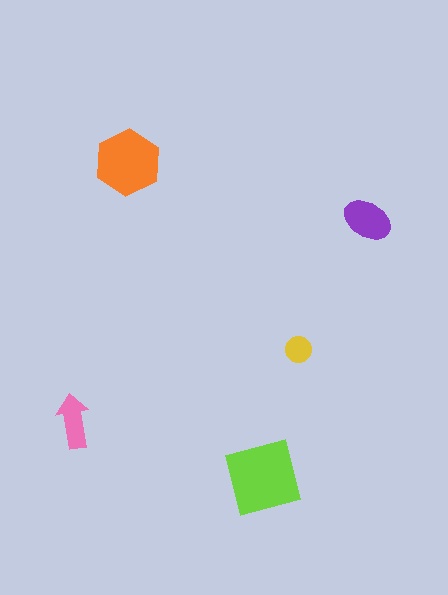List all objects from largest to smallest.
The lime square, the orange hexagon, the purple ellipse, the pink arrow, the yellow circle.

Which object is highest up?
The orange hexagon is topmost.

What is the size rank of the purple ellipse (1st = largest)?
3rd.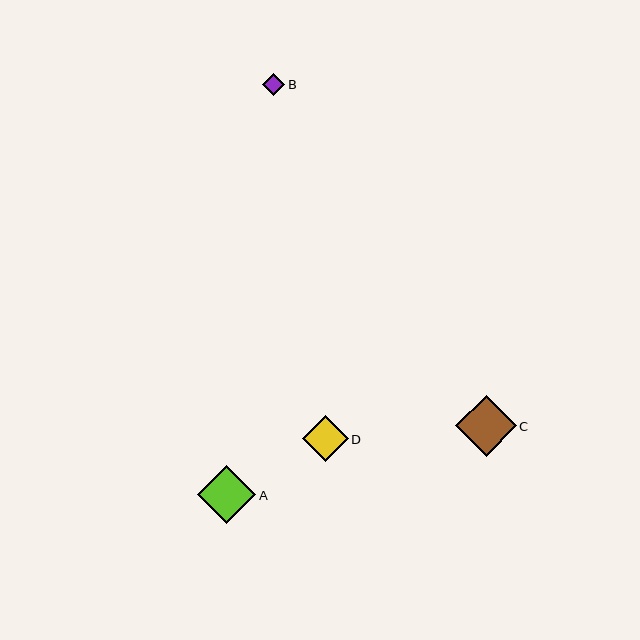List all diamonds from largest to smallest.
From largest to smallest: C, A, D, B.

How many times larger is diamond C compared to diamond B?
Diamond C is approximately 2.7 times the size of diamond B.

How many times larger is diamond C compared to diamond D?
Diamond C is approximately 1.3 times the size of diamond D.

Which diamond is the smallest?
Diamond B is the smallest with a size of approximately 22 pixels.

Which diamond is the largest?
Diamond C is the largest with a size of approximately 60 pixels.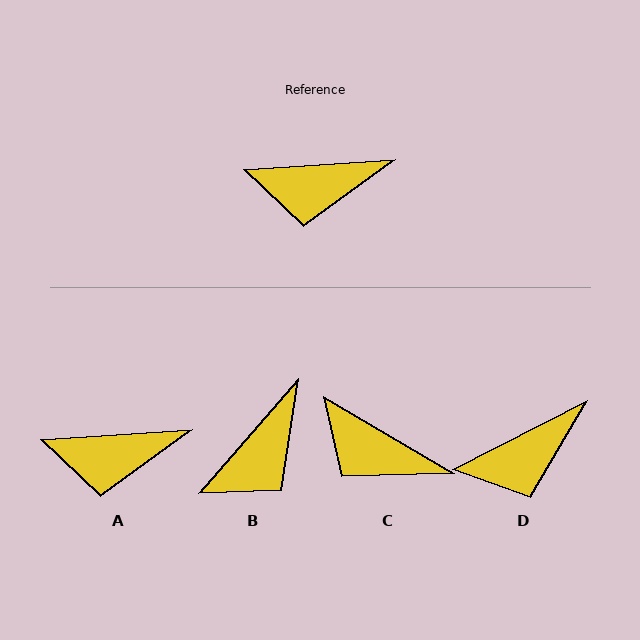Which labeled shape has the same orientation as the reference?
A.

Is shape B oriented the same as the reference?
No, it is off by about 45 degrees.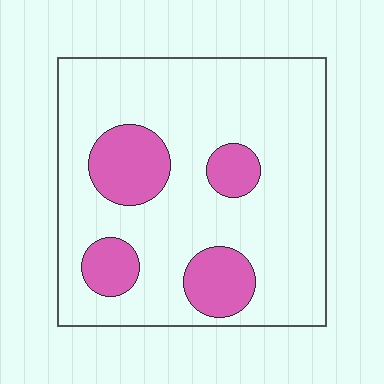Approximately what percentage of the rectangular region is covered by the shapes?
Approximately 20%.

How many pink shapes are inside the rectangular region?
4.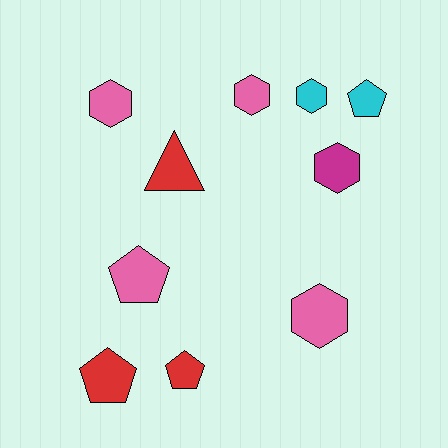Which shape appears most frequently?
Hexagon, with 5 objects.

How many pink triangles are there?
There are no pink triangles.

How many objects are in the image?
There are 10 objects.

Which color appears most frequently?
Pink, with 4 objects.